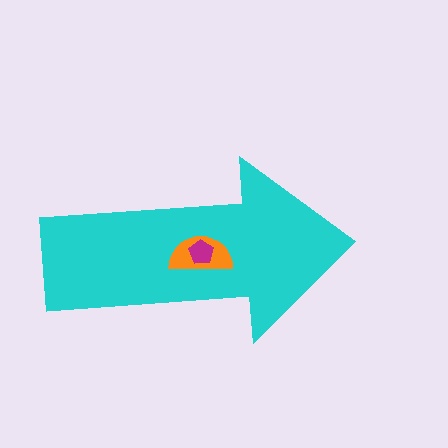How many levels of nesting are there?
3.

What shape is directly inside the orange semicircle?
The magenta pentagon.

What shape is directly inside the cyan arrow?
The orange semicircle.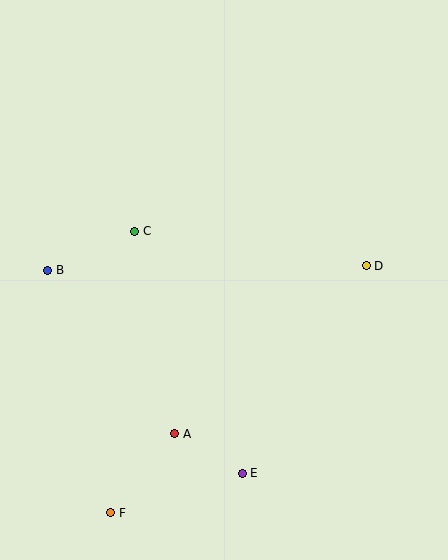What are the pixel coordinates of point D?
Point D is at (366, 266).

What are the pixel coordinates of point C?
Point C is at (135, 231).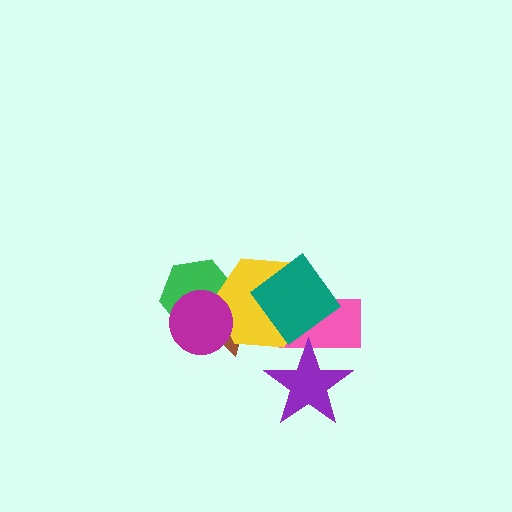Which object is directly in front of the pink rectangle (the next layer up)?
The yellow hexagon is directly in front of the pink rectangle.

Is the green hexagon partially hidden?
Yes, it is partially covered by another shape.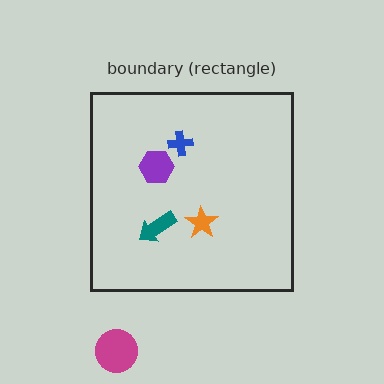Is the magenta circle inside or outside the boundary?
Outside.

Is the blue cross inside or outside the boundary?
Inside.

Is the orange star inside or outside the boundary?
Inside.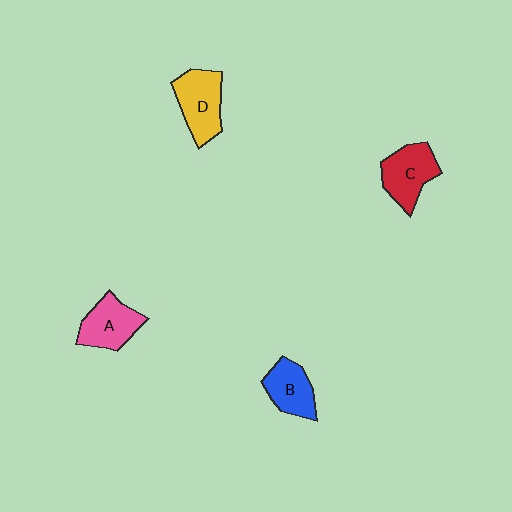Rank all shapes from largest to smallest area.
From largest to smallest: D (yellow), C (red), A (pink), B (blue).